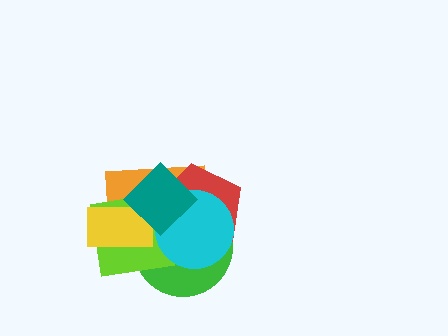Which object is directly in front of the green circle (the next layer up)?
The red pentagon is directly in front of the green circle.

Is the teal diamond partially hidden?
No, no other shape covers it.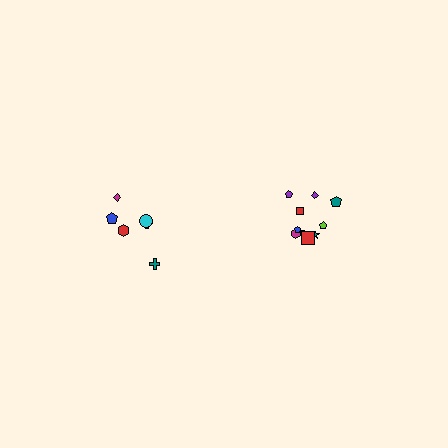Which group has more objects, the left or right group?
The right group.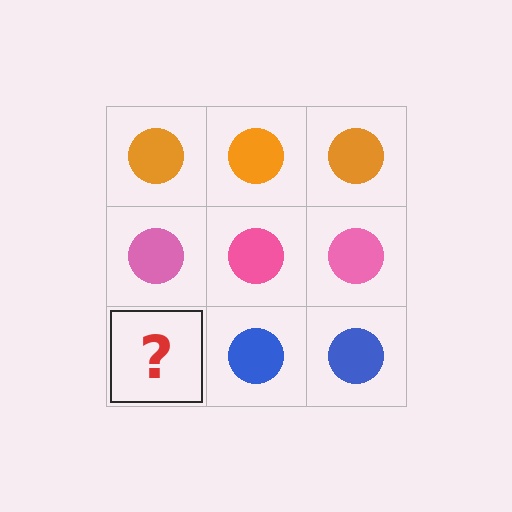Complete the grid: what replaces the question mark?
The question mark should be replaced with a blue circle.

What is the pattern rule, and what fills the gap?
The rule is that each row has a consistent color. The gap should be filled with a blue circle.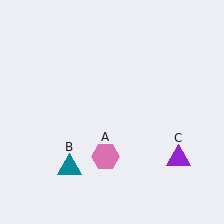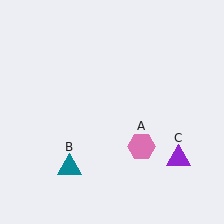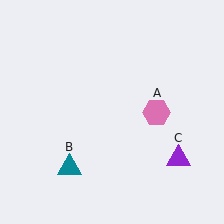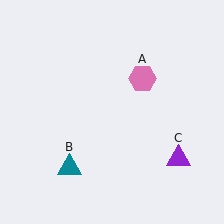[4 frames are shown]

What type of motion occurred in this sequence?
The pink hexagon (object A) rotated counterclockwise around the center of the scene.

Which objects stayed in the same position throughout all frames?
Teal triangle (object B) and purple triangle (object C) remained stationary.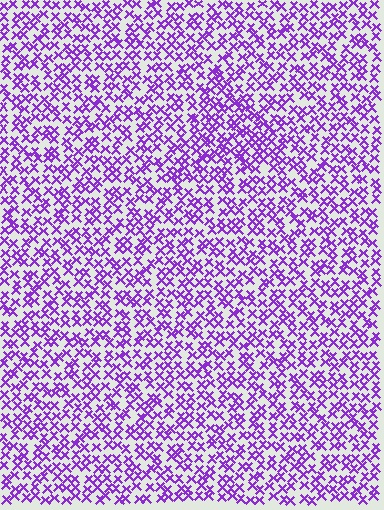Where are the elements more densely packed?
The elements are more densely packed inside the triangle boundary.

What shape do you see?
I see a triangle.